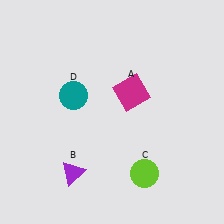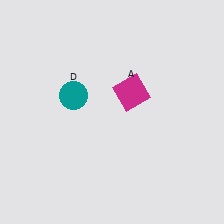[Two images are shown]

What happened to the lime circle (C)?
The lime circle (C) was removed in Image 2. It was in the bottom-right area of Image 1.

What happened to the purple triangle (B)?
The purple triangle (B) was removed in Image 2. It was in the bottom-left area of Image 1.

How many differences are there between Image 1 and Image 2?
There are 2 differences between the two images.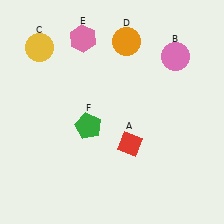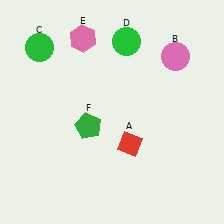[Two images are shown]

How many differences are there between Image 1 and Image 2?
There are 2 differences between the two images.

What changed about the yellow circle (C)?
In Image 1, C is yellow. In Image 2, it changed to green.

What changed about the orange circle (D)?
In Image 1, D is orange. In Image 2, it changed to green.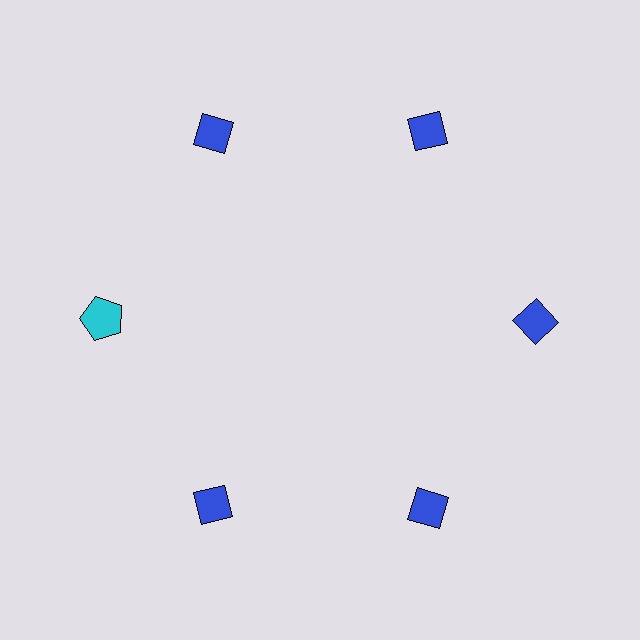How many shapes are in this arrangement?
There are 6 shapes arranged in a ring pattern.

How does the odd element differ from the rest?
It differs in both color (cyan instead of blue) and shape (pentagon instead of diamond).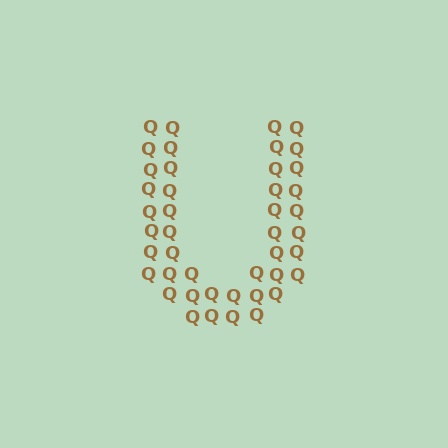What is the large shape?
The large shape is the letter U.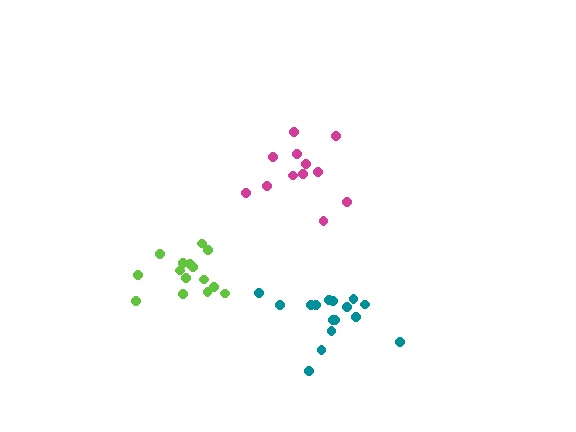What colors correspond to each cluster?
The clusters are colored: teal, lime, magenta.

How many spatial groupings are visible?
There are 3 spatial groupings.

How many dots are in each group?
Group 1: 16 dots, Group 2: 15 dots, Group 3: 12 dots (43 total).